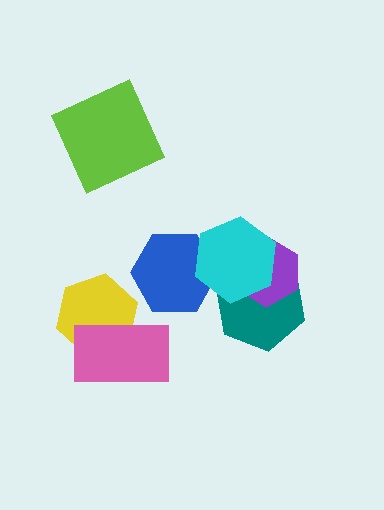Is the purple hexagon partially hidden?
Yes, it is partially covered by another shape.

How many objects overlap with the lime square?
0 objects overlap with the lime square.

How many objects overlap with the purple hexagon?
2 objects overlap with the purple hexagon.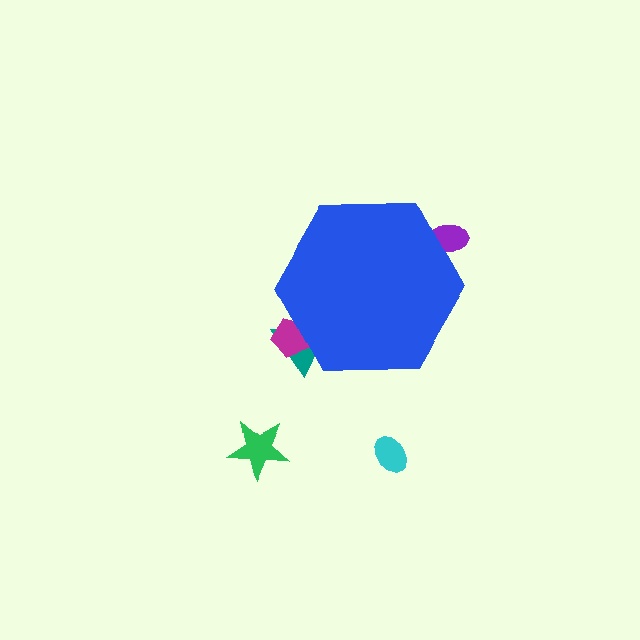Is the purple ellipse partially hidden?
Yes, the purple ellipse is partially hidden behind the blue hexagon.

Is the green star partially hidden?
No, the green star is fully visible.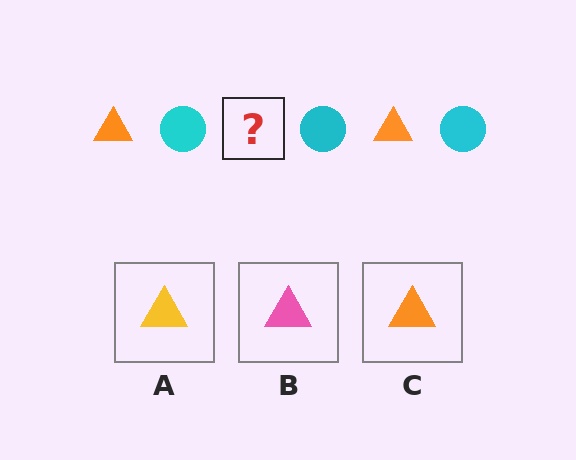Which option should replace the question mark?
Option C.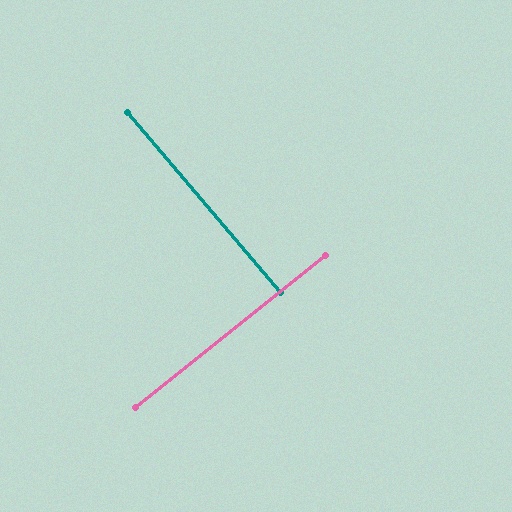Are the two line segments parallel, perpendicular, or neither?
Perpendicular — they meet at approximately 88°.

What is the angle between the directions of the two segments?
Approximately 88 degrees.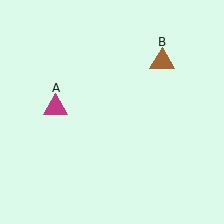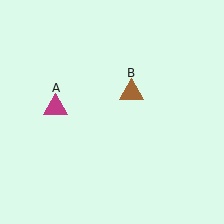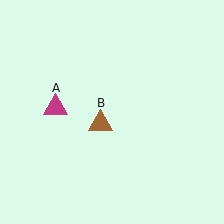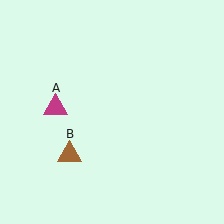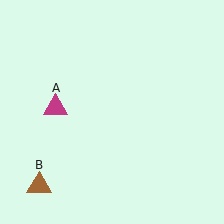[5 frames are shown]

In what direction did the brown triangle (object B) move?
The brown triangle (object B) moved down and to the left.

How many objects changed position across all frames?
1 object changed position: brown triangle (object B).